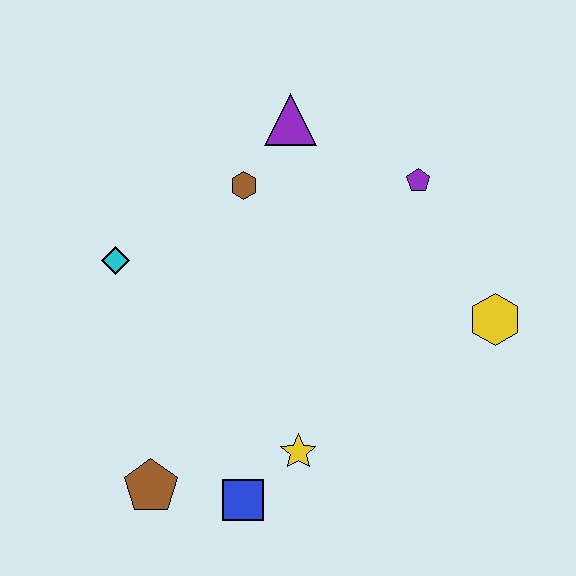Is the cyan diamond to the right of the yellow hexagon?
No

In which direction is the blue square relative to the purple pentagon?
The blue square is below the purple pentagon.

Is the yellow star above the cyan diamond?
No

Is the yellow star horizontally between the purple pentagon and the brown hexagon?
Yes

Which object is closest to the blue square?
The yellow star is closest to the blue square.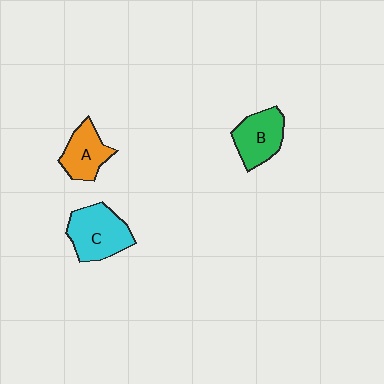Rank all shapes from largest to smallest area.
From largest to smallest: C (cyan), B (green), A (orange).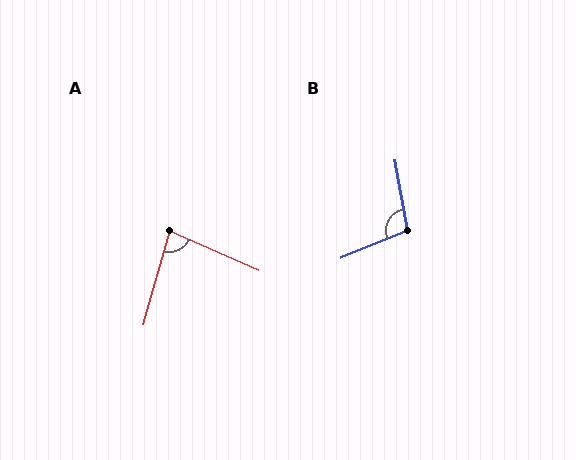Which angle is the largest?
B, at approximately 103 degrees.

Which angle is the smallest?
A, at approximately 82 degrees.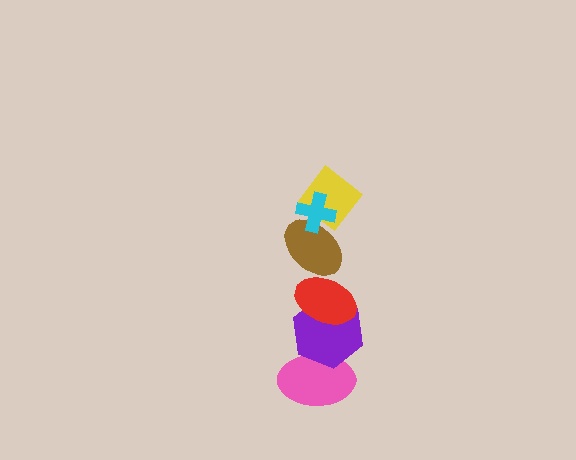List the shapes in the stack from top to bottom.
From top to bottom: the cyan cross, the yellow diamond, the brown ellipse, the red ellipse, the purple hexagon, the pink ellipse.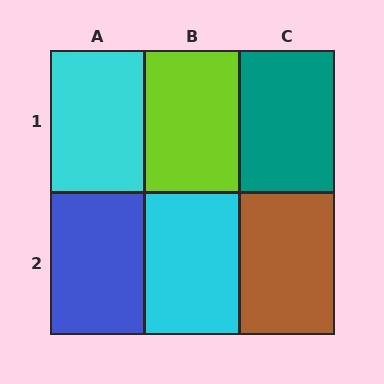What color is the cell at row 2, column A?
Blue.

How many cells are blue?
1 cell is blue.